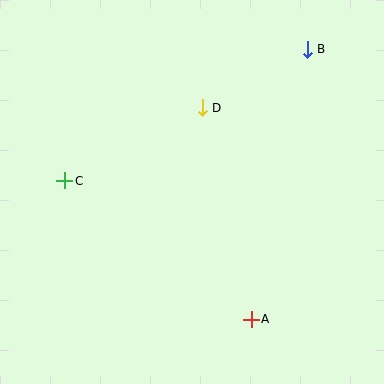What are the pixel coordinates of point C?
Point C is at (65, 181).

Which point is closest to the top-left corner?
Point C is closest to the top-left corner.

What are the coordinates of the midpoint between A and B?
The midpoint between A and B is at (279, 184).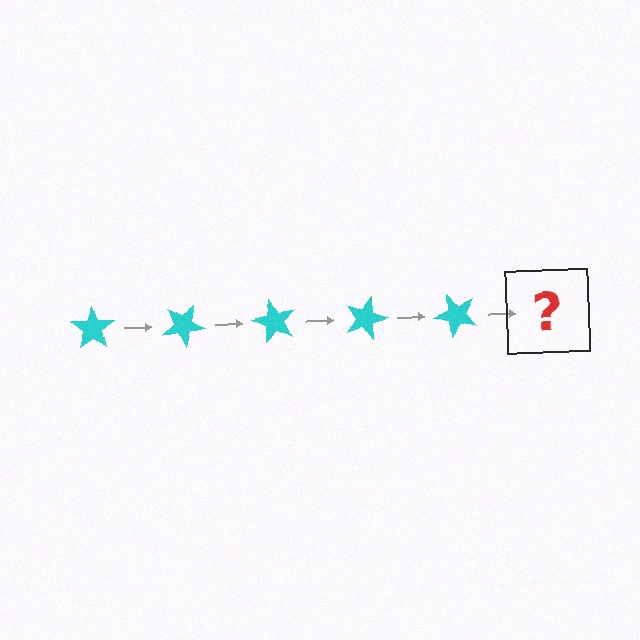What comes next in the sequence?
The next element should be a cyan star rotated 150 degrees.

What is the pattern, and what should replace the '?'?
The pattern is that the star rotates 30 degrees each step. The '?' should be a cyan star rotated 150 degrees.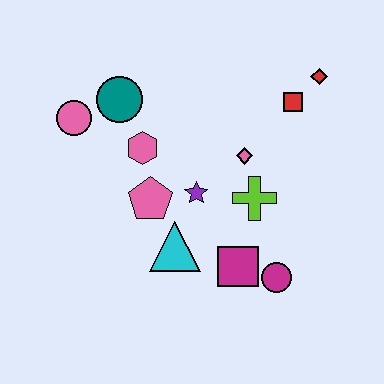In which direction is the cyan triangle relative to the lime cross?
The cyan triangle is to the left of the lime cross.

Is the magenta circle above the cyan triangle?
No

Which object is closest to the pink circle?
The teal circle is closest to the pink circle.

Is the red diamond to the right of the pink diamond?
Yes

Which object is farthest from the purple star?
The red diamond is farthest from the purple star.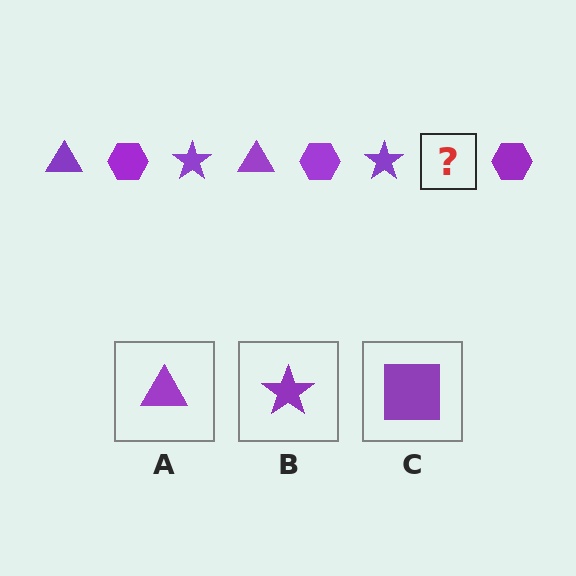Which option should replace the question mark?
Option A.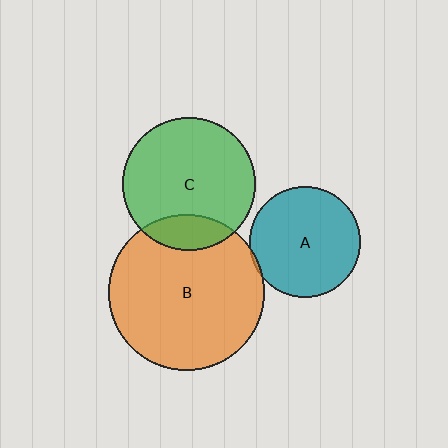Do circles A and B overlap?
Yes.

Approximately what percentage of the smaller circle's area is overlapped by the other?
Approximately 5%.